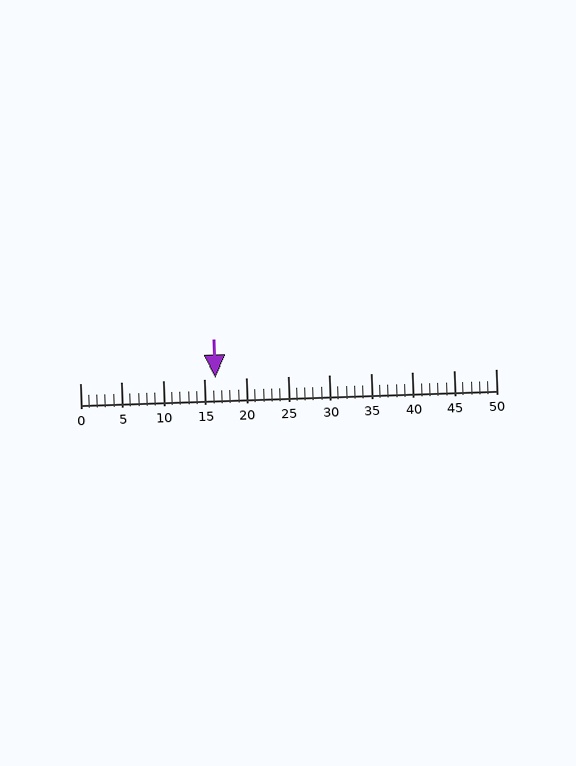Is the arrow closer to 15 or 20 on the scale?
The arrow is closer to 15.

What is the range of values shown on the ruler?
The ruler shows values from 0 to 50.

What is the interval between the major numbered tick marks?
The major tick marks are spaced 5 units apart.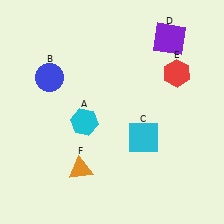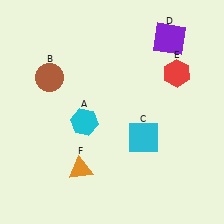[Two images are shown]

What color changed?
The circle (B) changed from blue in Image 1 to brown in Image 2.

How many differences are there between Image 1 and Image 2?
There is 1 difference between the two images.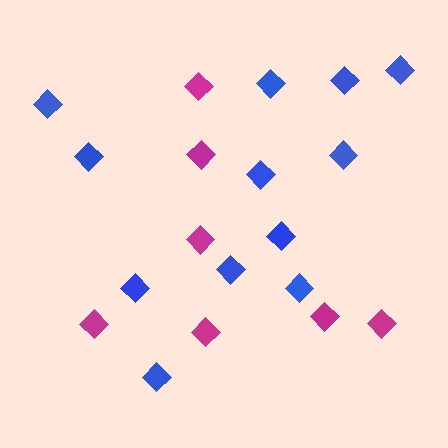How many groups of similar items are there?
There are 2 groups: one group of magenta diamonds (7) and one group of blue diamonds (12).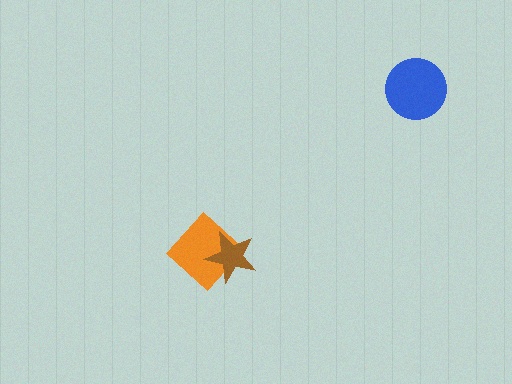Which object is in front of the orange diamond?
The brown star is in front of the orange diamond.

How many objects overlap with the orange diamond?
1 object overlaps with the orange diamond.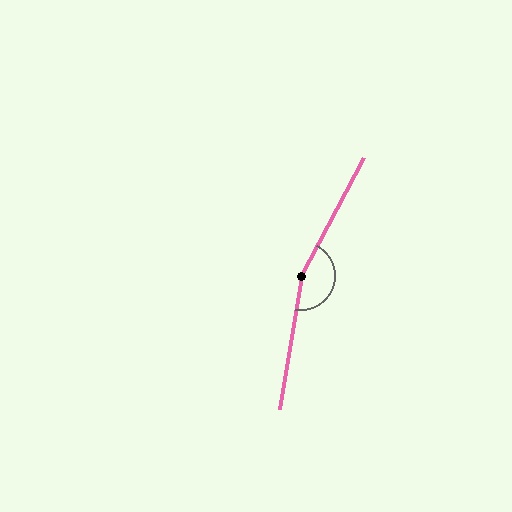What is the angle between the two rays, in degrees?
Approximately 161 degrees.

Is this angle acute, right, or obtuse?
It is obtuse.